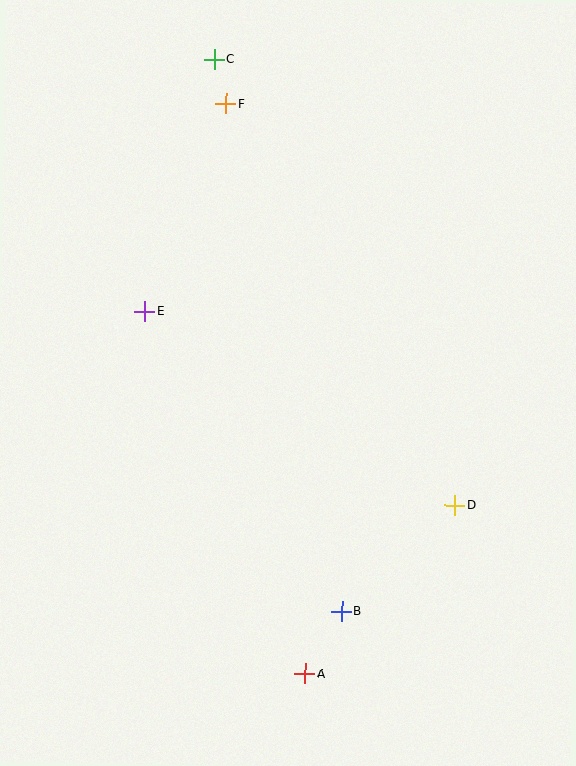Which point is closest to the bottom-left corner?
Point A is closest to the bottom-left corner.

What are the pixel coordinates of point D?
Point D is at (455, 505).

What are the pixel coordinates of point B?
Point B is at (342, 611).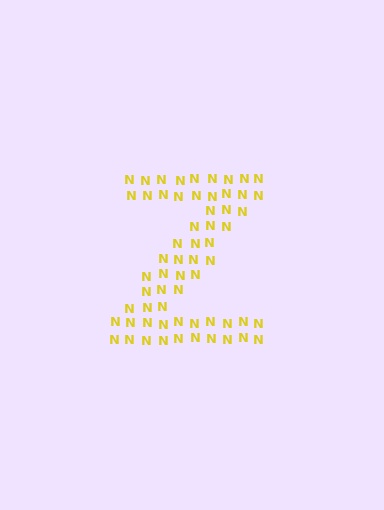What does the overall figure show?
The overall figure shows the letter Z.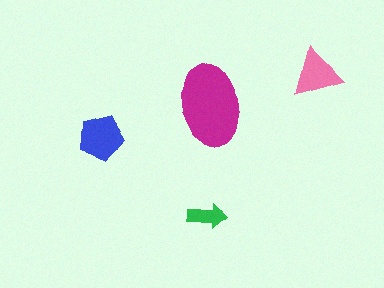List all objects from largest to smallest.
The magenta ellipse, the blue pentagon, the pink triangle, the green arrow.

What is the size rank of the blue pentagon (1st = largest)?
2nd.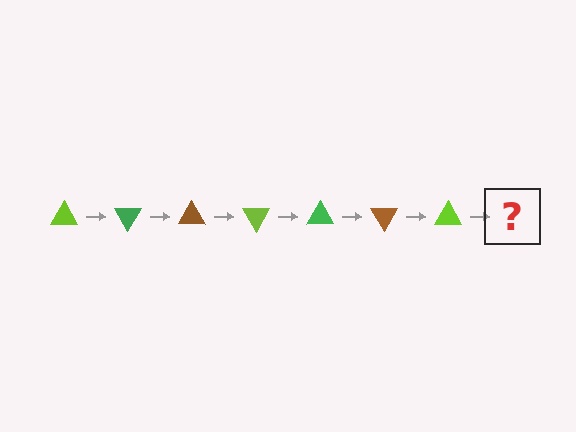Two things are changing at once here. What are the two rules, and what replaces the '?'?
The two rules are that it rotates 60 degrees each step and the color cycles through lime, green, and brown. The '?' should be a green triangle, rotated 420 degrees from the start.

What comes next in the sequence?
The next element should be a green triangle, rotated 420 degrees from the start.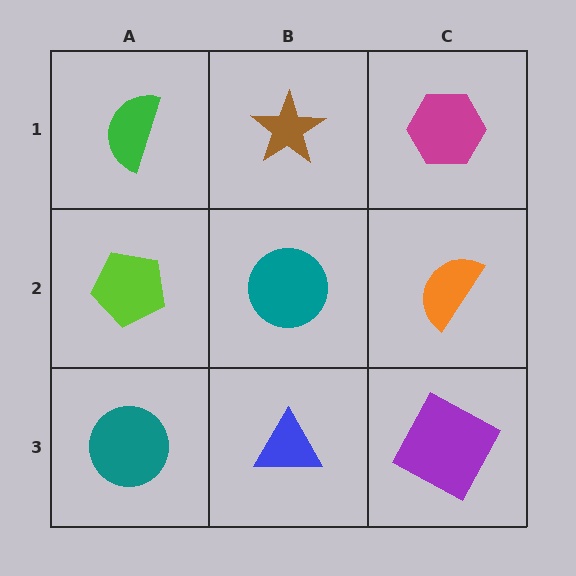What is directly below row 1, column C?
An orange semicircle.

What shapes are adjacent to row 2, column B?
A brown star (row 1, column B), a blue triangle (row 3, column B), a lime pentagon (row 2, column A), an orange semicircle (row 2, column C).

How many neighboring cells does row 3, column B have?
3.